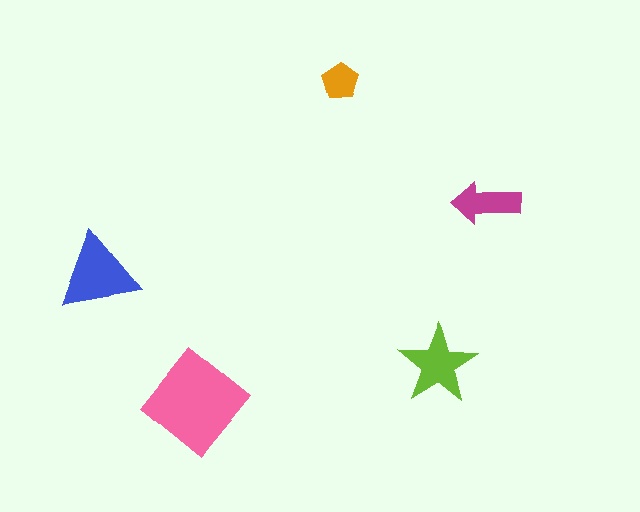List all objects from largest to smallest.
The pink diamond, the blue triangle, the lime star, the magenta arrow, the orange pentagon.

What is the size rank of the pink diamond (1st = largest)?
1st.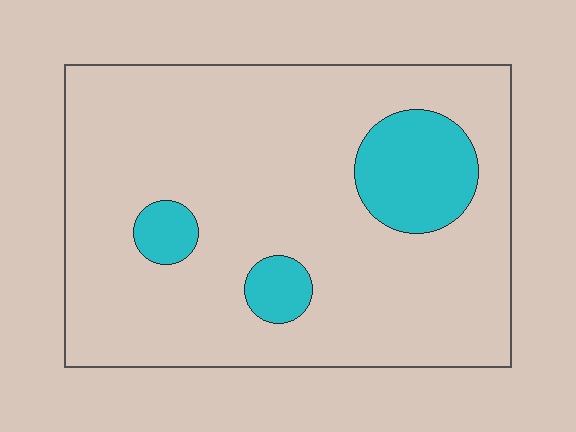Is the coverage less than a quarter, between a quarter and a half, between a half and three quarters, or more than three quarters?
Less than a quarter.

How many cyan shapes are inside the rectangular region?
3.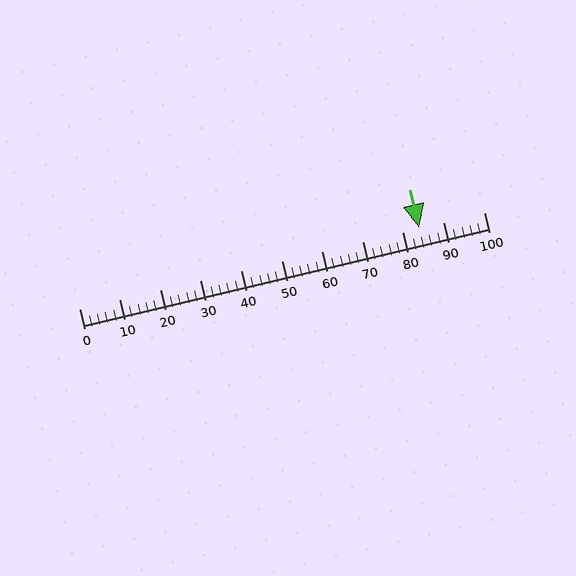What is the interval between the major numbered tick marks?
The major tick marks are spaced 10 units apart.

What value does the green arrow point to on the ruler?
The green arrow points to approximately 84.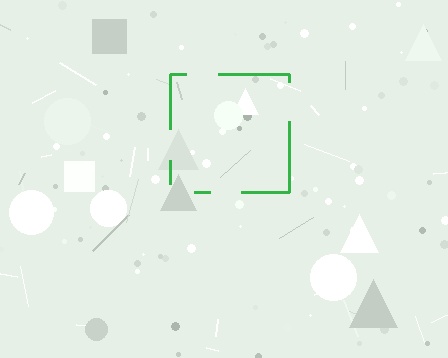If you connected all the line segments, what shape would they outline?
They would outline a square.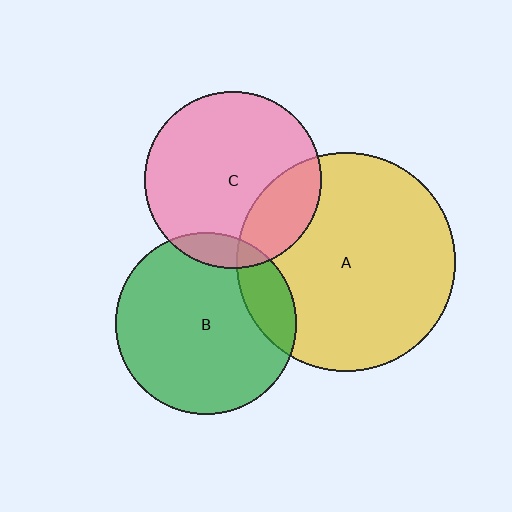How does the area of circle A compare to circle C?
Approximately 1.5 times.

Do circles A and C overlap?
Yes.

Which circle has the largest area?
Circle A (yellow).